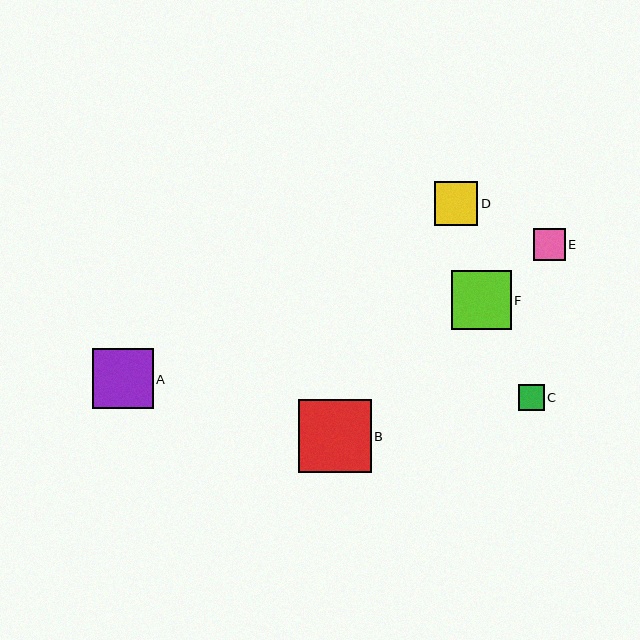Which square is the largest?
Square B is the largest with a size of approximately 73 pixels.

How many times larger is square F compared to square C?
Square F is approximately 2.3 times the size of square C.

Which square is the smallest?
Square C is the smallest with a size of approximately 26 pixels.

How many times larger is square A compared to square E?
Square A is approximately 1.9 times the size of square E.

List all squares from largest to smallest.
From largest to smallest: B, A, F, D, E, C.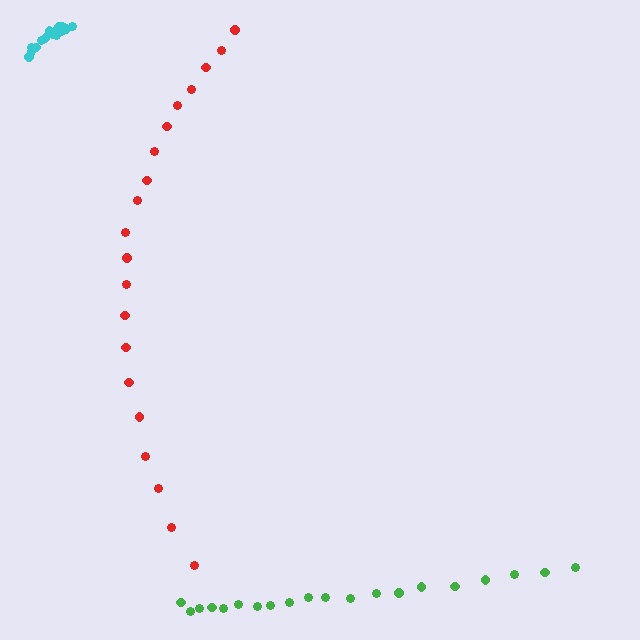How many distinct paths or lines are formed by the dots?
There are 3 distinct paths.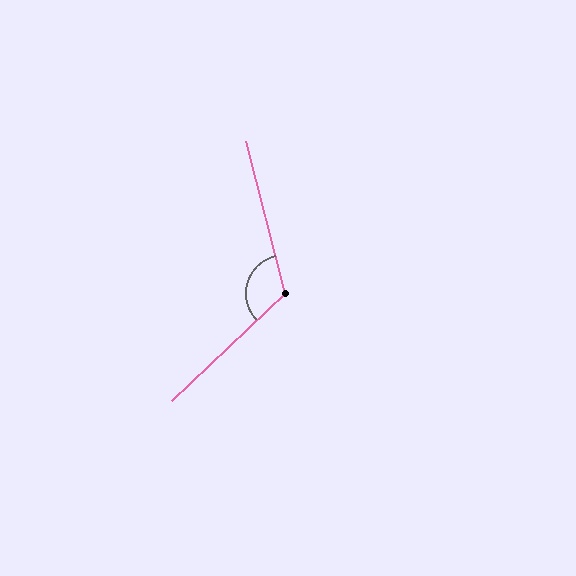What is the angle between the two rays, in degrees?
Approximately 119 degrees.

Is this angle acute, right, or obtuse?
It is obtuse.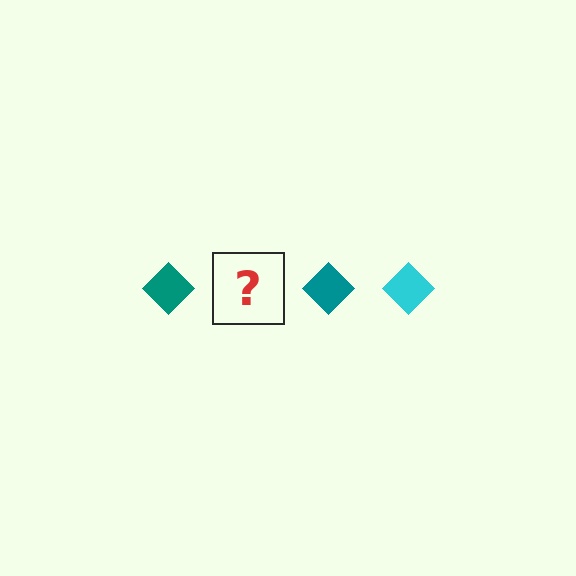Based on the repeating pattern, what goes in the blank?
The blank should be a cyan diamond.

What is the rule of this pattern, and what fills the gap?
The rule is that the pattern cycles through teal, cyan diamonds. The gap should be filled with a cyan diamond.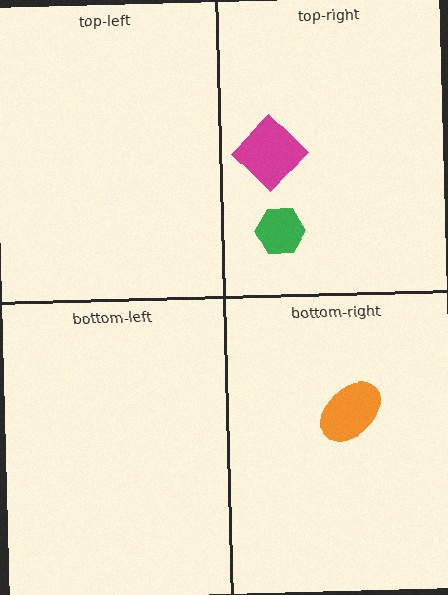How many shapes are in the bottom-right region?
1.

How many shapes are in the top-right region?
2.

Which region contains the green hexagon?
The top-right region.